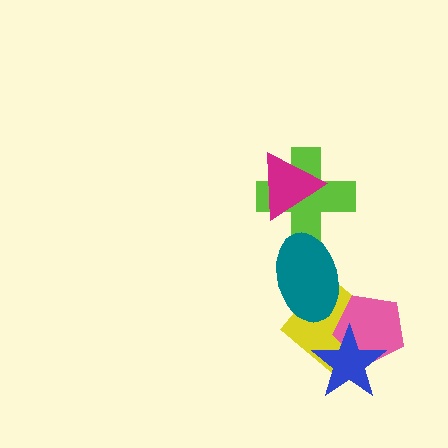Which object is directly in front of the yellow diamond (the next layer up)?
The pink pentagon is directly in front of the yellow diamond.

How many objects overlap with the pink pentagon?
2 objects overlap with the pink pentagon.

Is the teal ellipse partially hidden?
No, no other shape covers it.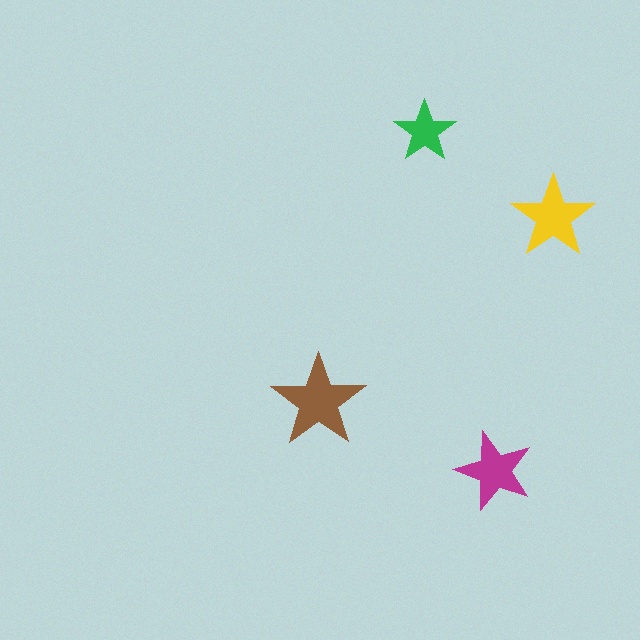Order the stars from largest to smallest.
the brown one, the yellow one, the magenta one, the green one.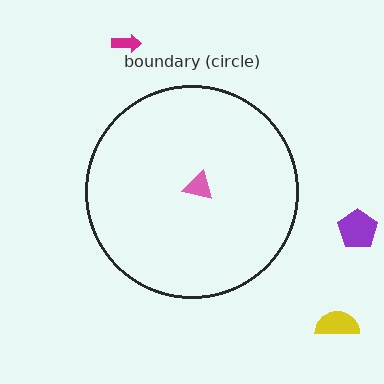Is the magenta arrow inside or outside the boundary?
Outside.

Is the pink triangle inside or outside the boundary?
Inside.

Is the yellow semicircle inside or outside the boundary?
Outside.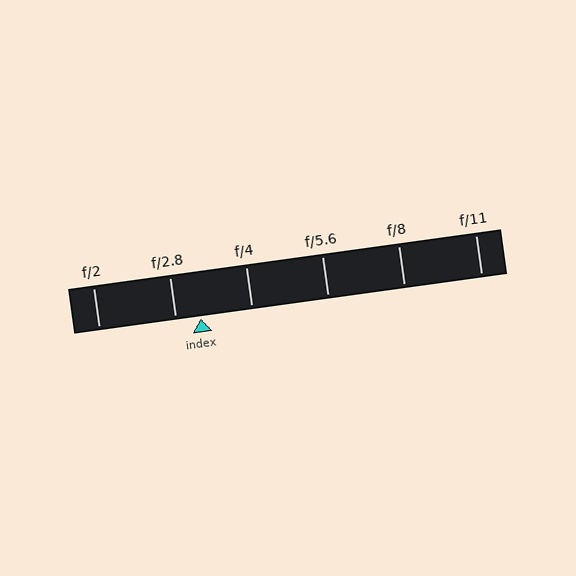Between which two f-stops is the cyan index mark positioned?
The index mark is between f/2.8 and f/4.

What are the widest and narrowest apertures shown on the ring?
The widest aperture shown is f/2 and the narrowest is f/11.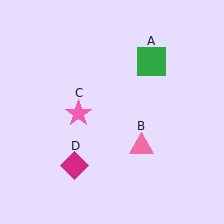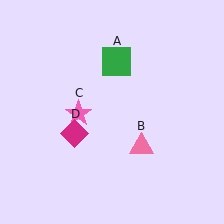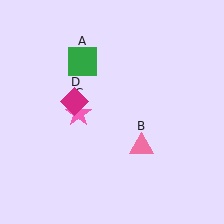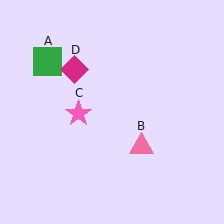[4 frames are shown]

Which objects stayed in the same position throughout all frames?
Pink triangle (object B) and pink star (object C) remained stationary.